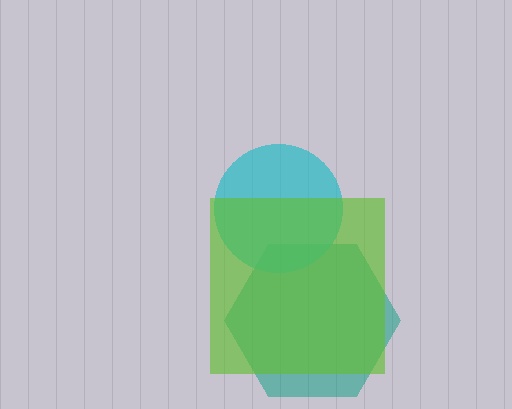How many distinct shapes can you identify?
There are 3 distinct shapes: a teal hexagon, a cyan circle, a lime square.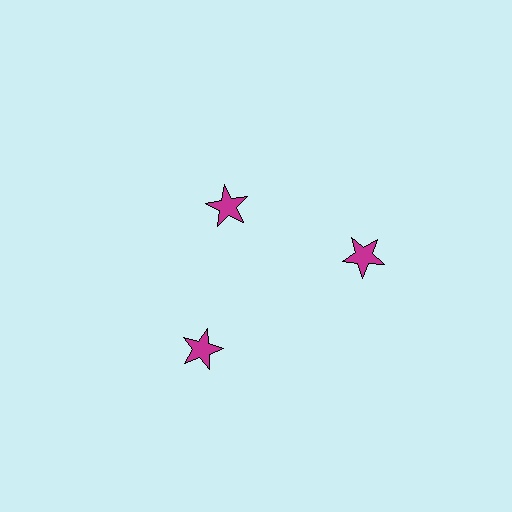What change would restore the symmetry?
The symmetry would be restored by moving it outward, back onto the ring so that all 3 stars sit at equal angles and equal distance from the center.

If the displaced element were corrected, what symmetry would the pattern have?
It would have 3-fold rotational symmetry — the pattern would map onto itself every 120 degrees.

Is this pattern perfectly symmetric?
No. The 3 magenta stars are arranged in a ring, but one element near the 11 o'clock position is pulled inward toward the center, breaking the 3-fold rotational symmetry.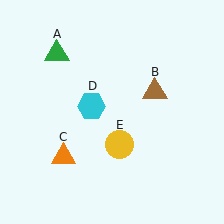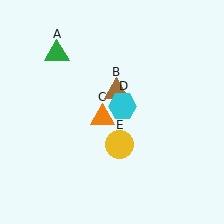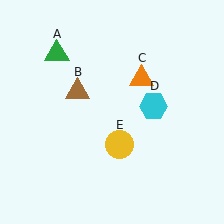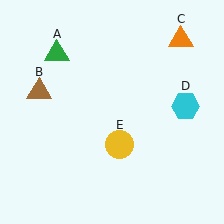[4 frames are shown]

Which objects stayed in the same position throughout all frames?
Green triangle (object A) and yellow circle (object E) remained stationary.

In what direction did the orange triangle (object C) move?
The orange triangle (object C) moved up and to the right.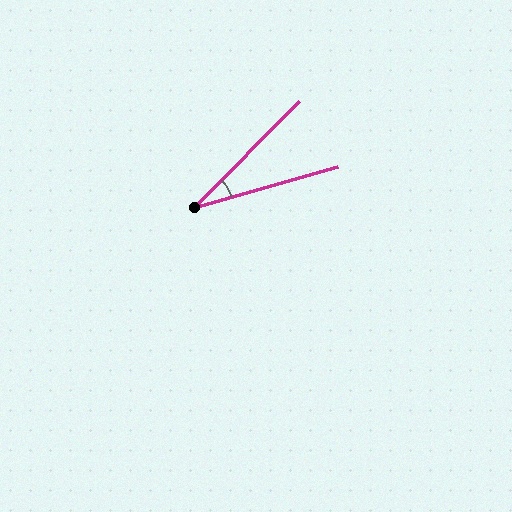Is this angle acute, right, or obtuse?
It is acute.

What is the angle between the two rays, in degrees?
Approximately 29 degrees.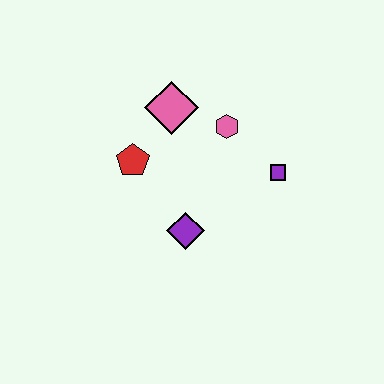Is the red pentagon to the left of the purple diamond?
Yes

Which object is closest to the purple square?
The pink hexagon is closest to the purple square.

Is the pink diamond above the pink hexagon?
Yes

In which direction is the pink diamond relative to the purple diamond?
The pink diamond is above the purple diamond.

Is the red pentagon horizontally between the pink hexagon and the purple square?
No